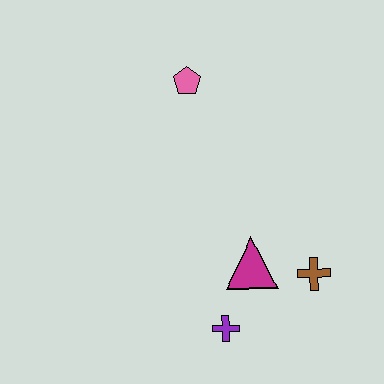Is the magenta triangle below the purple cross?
No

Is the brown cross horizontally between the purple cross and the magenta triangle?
No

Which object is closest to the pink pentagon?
The magenta triangle is closest to the pink pentagon.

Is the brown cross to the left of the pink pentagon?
No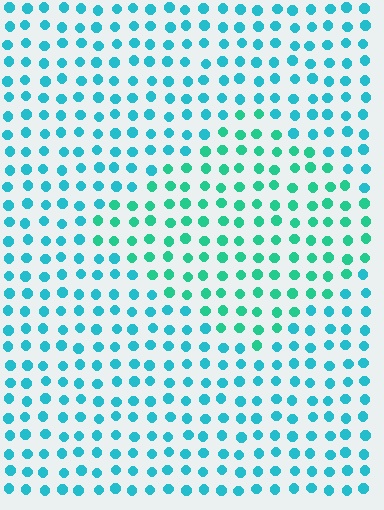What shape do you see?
I see a diamond.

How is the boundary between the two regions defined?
The boundary is defined purely by a slight shift in hue (about 28 degrees). Spacing, size, and orientation are identical on both sides.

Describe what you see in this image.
The image is filled with small cyan elements in a uniform arrangement. A diamond-shaped region is visible where the elements are tinted to a slightly different hue, forming a subtle color boundary.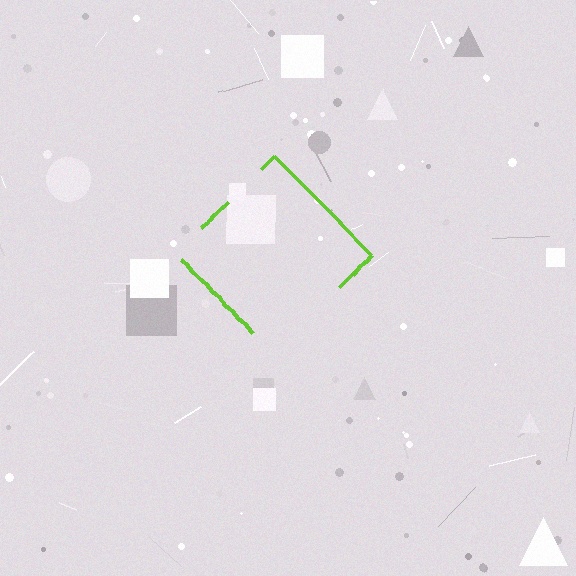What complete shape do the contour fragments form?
The contour fragments form a diamond.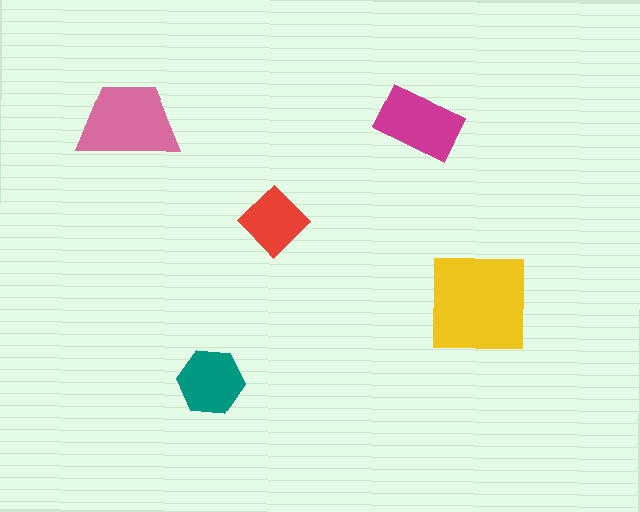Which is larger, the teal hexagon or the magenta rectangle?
The magenta rectangle.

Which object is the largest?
The yellow square.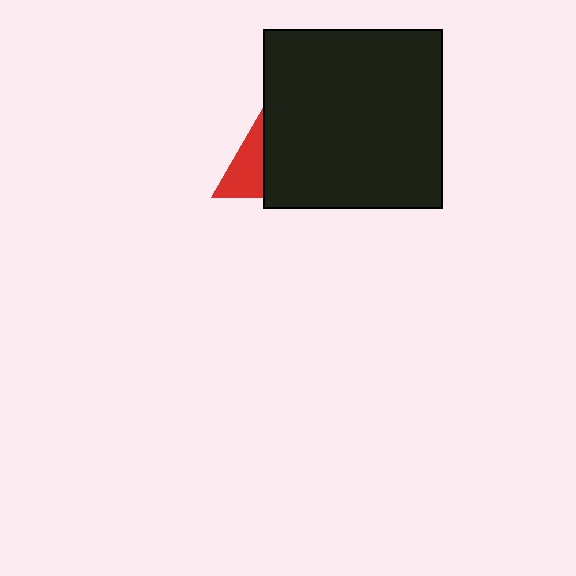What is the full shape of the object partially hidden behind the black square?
The partially hidden object is a red triangle.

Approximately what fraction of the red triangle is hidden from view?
Roughly 70% of the red triangle is hidden behind the black square.